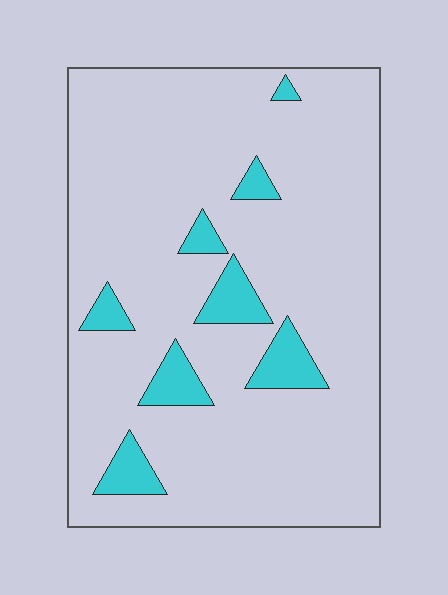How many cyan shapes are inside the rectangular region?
8.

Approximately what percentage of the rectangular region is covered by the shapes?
Approximately 10%.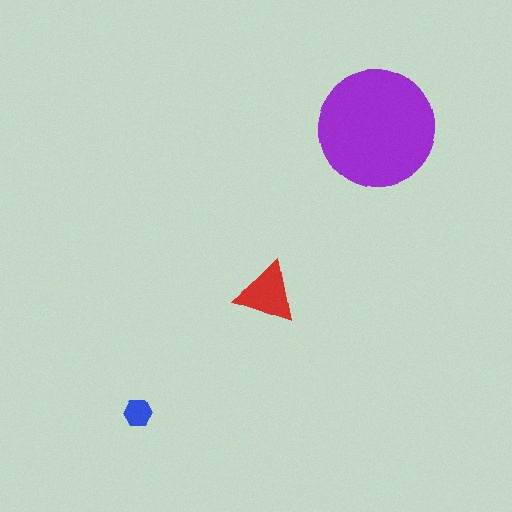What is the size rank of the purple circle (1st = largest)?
1st.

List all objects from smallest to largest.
The blue hexagon, the red triangle, the purple circle.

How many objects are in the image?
There are 3 objects in the image.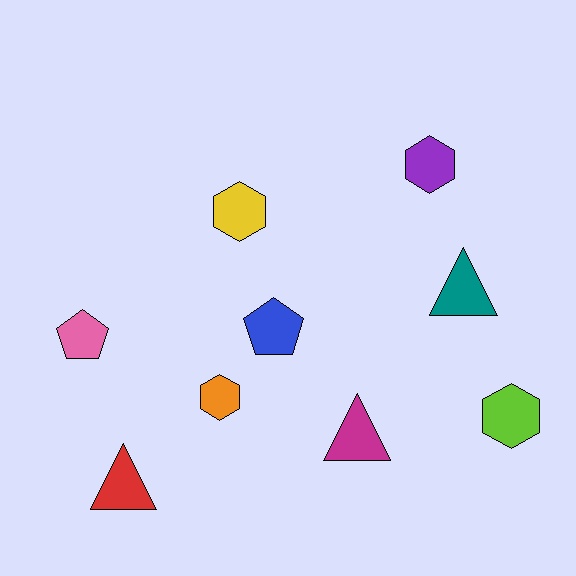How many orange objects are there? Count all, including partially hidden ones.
There is 1 orange object.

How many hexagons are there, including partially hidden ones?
There are 4 hexagons.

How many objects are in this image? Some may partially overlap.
There are 9 objects.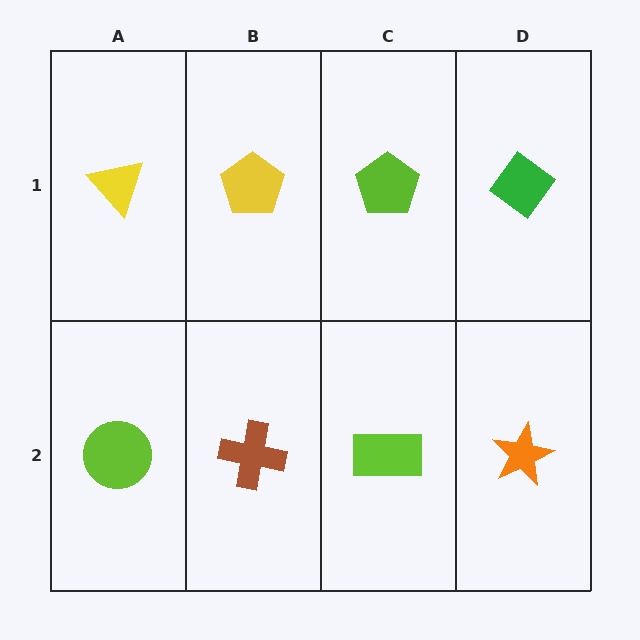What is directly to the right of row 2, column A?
A brown cross.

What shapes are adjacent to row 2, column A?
A yellow triangle (row 1, column A), a brown cross (row 2, column B).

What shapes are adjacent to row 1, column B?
A brown cross (row 2, column B), a yellow triangle (row 1, column A), a lime pentagon (row 1, column C).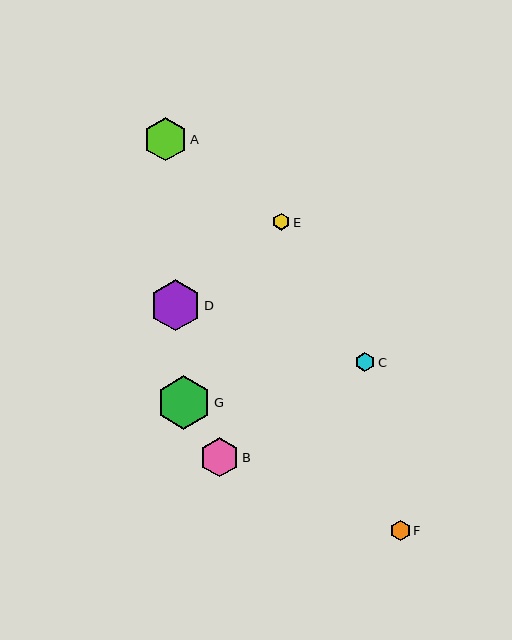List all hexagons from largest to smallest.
From largest to smallest: G, D, A, B, F, C, E.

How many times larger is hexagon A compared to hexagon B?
Hexagon A is approximately 1.1 times the size of hexagon B.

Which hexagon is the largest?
Hexagon G is the largest with a size of approximately 54 pixels.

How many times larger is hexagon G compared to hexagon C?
Hexagon G is approximately 2.7 times the size of hexagon C.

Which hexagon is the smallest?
Hexagon E is the smallest with a size of approximately 17 pixels.